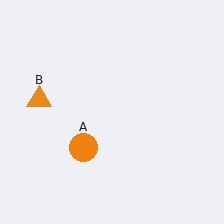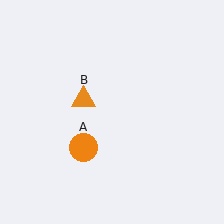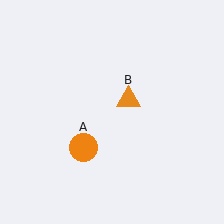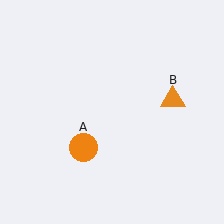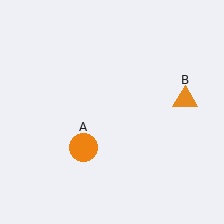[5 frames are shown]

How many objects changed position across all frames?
1 object changed position: orange triangle (object B).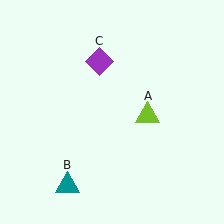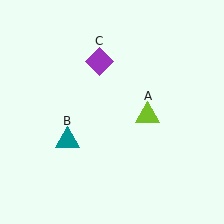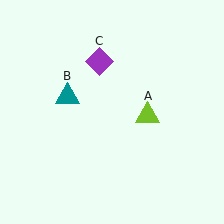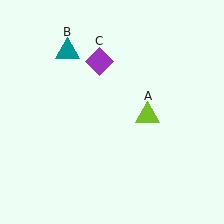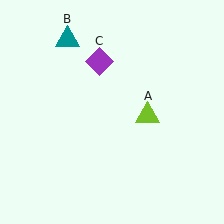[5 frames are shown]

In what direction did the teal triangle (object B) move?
The teal triangle (object B) moved up.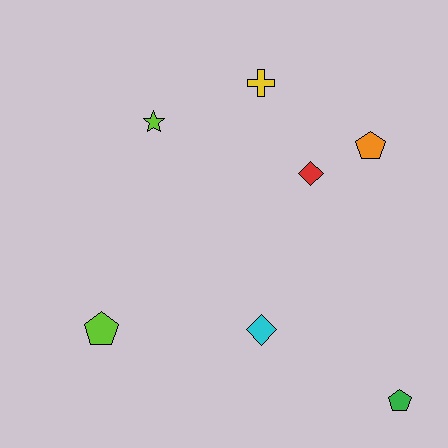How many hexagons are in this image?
There are no hexagons.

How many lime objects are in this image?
There are 2 lime objects.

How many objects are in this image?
There are 7 objects.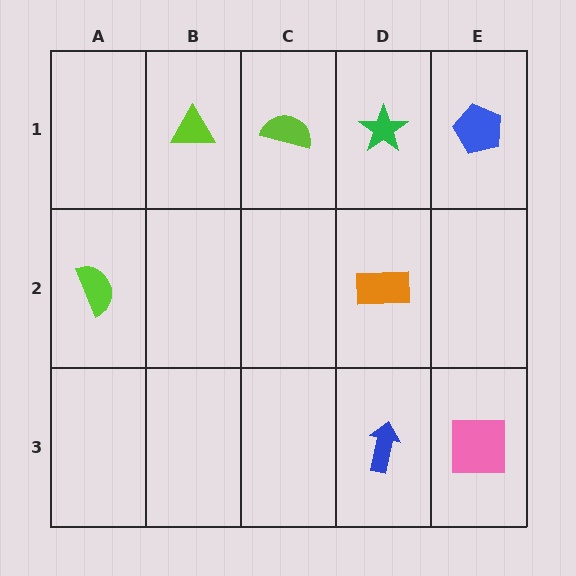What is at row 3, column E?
A pink square.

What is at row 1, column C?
A lime semicircle.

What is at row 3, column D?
A blue arrow.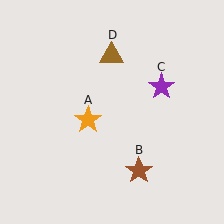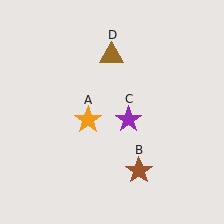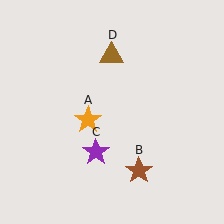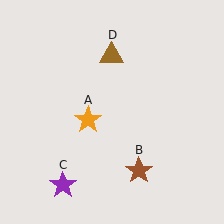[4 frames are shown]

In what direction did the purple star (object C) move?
The purple star (object C) moved down and to the left.